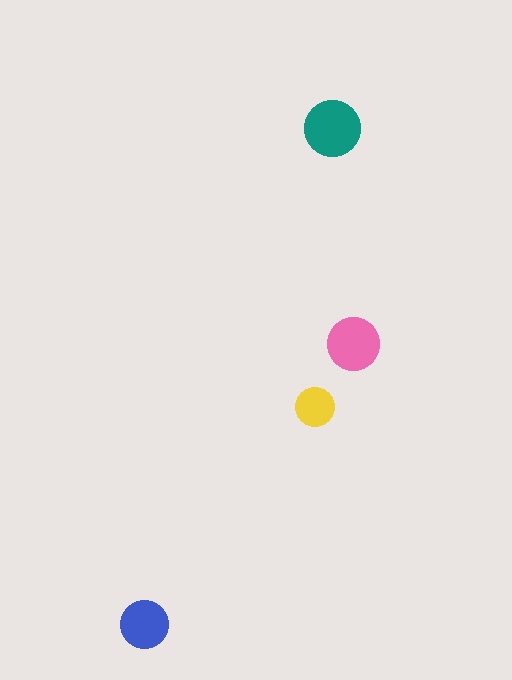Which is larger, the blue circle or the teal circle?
The teal one.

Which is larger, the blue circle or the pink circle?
The pink one.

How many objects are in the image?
There are 4 objects in the image.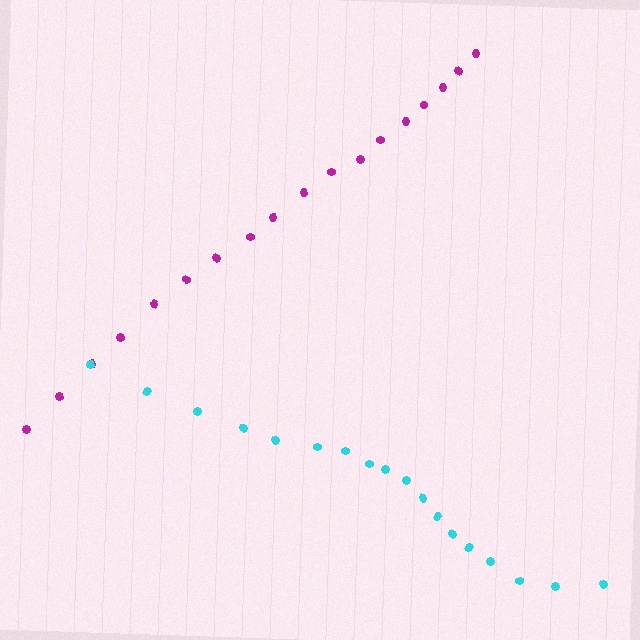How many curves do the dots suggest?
There are 2 distinct paths.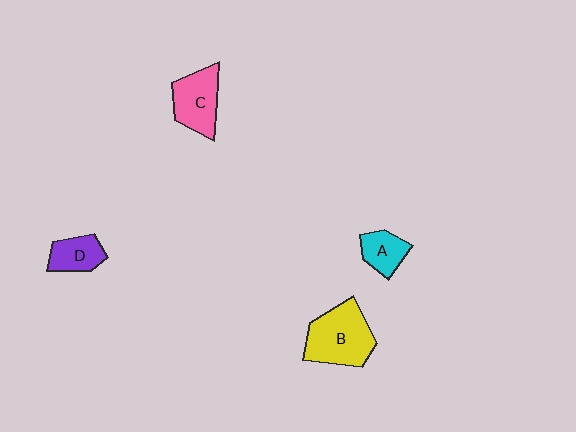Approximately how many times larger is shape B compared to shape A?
Approximately 2.1 times.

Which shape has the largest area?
Shape B (yellow).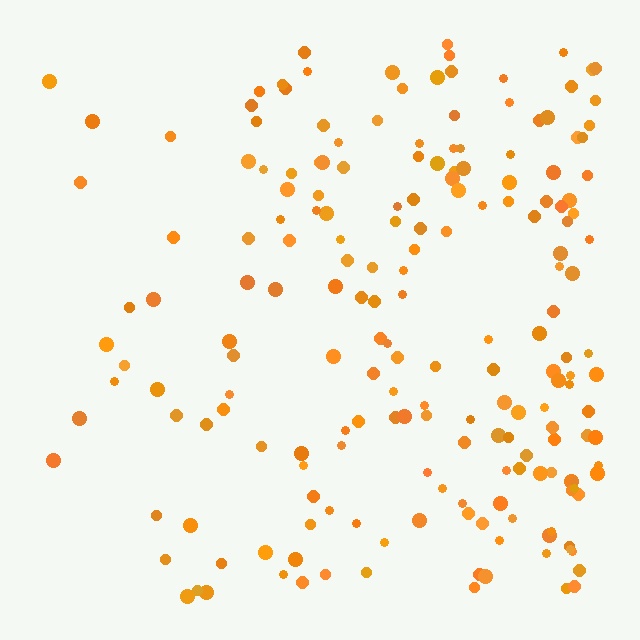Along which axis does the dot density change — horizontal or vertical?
Horizontal.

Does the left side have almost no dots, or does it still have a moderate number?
Still a moderate number, just noticeably fewer than the right.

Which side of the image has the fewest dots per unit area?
The left.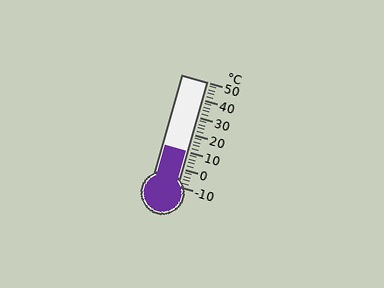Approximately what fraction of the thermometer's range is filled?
The thermometer is filled to approximately 35% of its range.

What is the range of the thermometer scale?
The thermometer scale ranges from -10°C to 50°C.